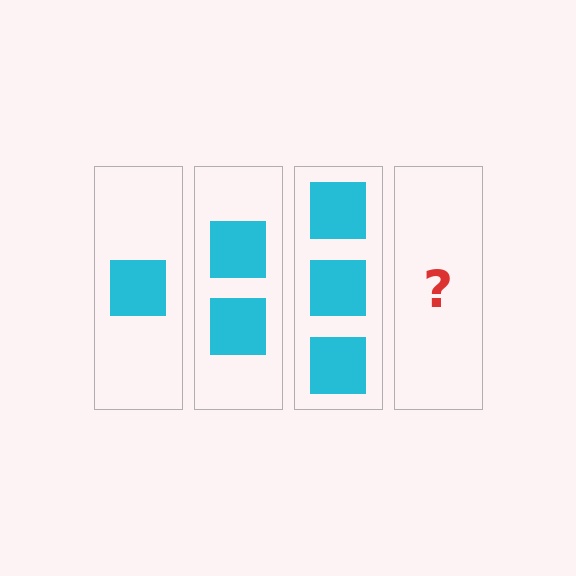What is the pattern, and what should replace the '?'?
The pattern is that each step adds one more square. The '?' should be 4 squares.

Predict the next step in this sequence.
The next step is 4 squares.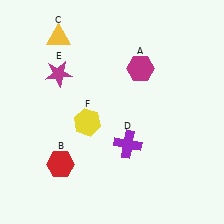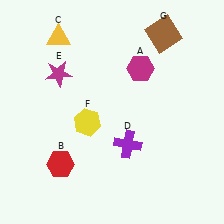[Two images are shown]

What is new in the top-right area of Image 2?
A brown square (G) was added in the top-right area of Image 2.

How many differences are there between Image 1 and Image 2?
There is 1 difference between the two images.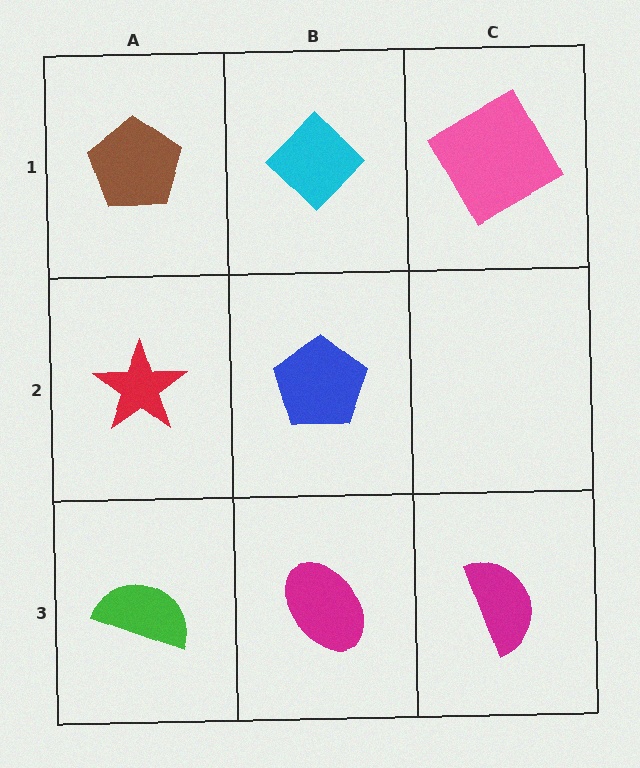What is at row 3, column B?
A magenta ellipse.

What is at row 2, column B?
A blue pentagon.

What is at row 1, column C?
A pink square.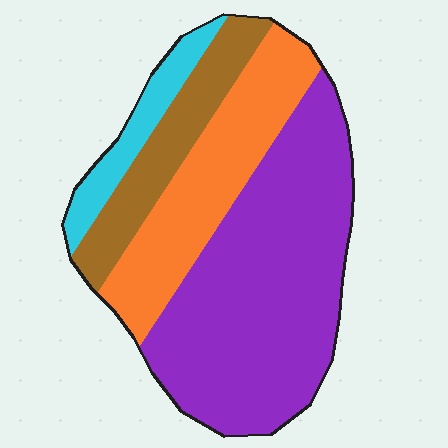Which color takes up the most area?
Purple, at roughly 50%.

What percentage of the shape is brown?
Brown takes up less than a sixth of the shape.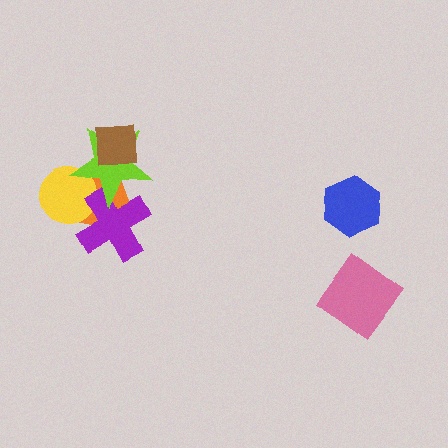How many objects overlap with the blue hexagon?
0 objects overlap with the blue hexagon.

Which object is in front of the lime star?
The brown square is in front of the lime star.